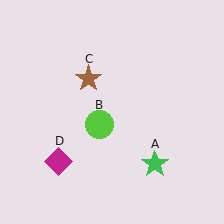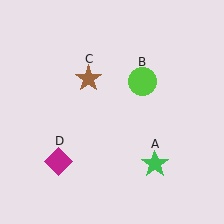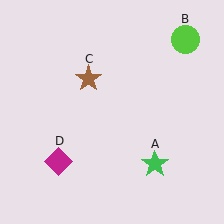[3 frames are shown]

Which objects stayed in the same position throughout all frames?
Green star (object A) and brown star (object C) and magenta diamond (object D) remained stationary.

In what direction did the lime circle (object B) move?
The lime circle (object B) moved up and to the right.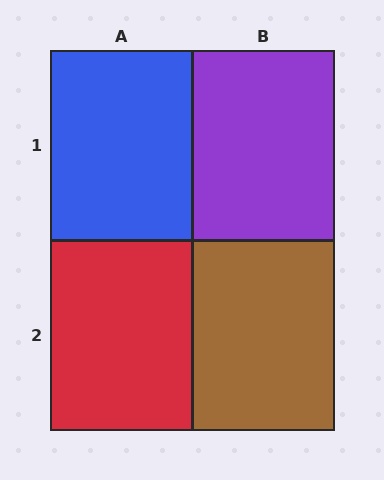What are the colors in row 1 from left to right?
Blue, purple.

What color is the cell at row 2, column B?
Brown.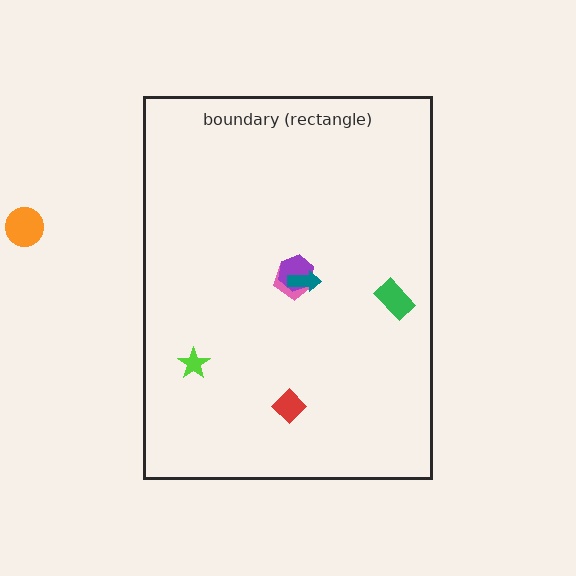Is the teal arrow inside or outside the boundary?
Inside.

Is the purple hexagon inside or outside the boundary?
Inside.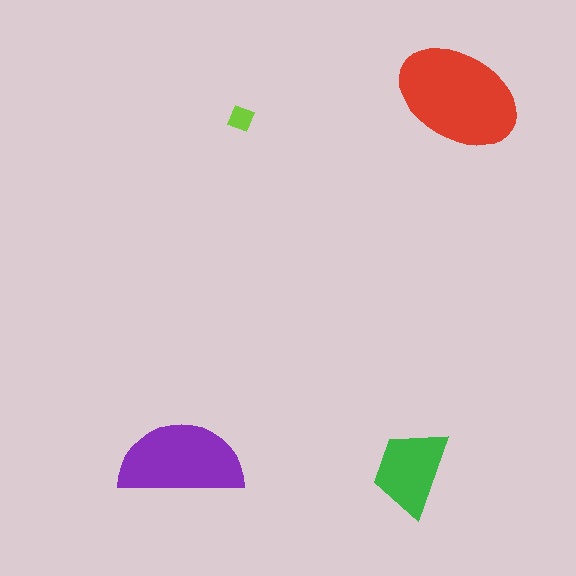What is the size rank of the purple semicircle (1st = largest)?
2nd.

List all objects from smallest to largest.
The lime diamond, the green trapezoid, the purple semicircle, the red ellipse.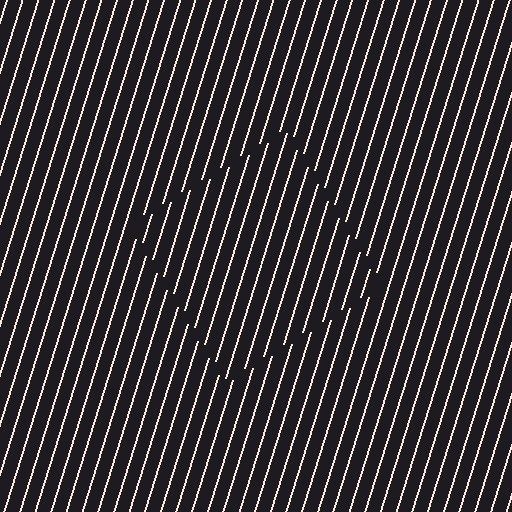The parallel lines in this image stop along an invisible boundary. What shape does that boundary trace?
An illusory square. The interior of the shape contains the same grating, shifted by half a period — the contour is defined by the phase discontinuity where line-ends from the inner and outer gratings abut.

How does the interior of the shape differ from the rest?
The interior of the shape contains the same grating, shifted by half a period — the contour is defined by the phase discontinuity where line-ends from the inner and outer gratings abut.